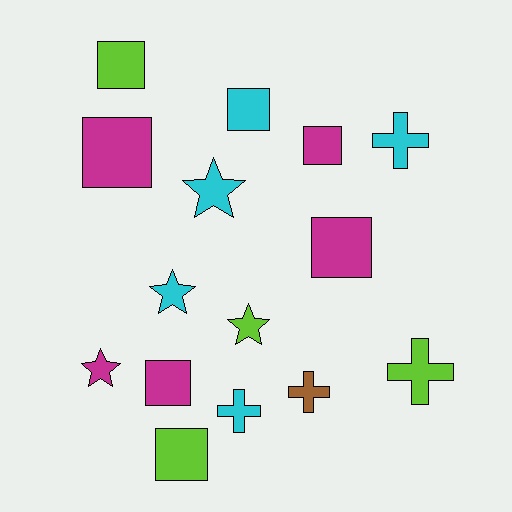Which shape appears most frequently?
Square, with 7 objects.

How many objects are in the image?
There are 15 objects.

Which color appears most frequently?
Cyan, with 5 objects.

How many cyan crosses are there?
There are 2 cyan crosses.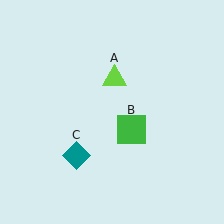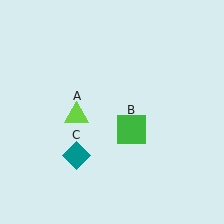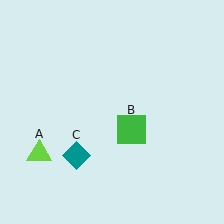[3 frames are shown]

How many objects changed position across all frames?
1 object changed position: lime triangle (object A).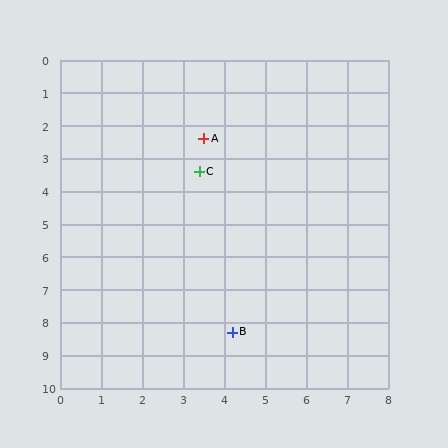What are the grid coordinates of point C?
Point C is at approximately (3.4, 3.4).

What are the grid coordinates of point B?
Point B is at approximately (4.2, 8.3).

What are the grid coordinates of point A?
Point A is at approximately (3.5, 2.4).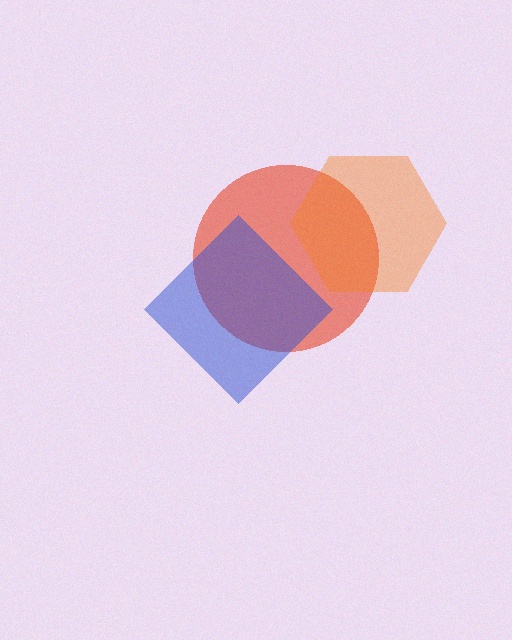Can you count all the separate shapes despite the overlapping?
Yes, there are 3 separate shapes.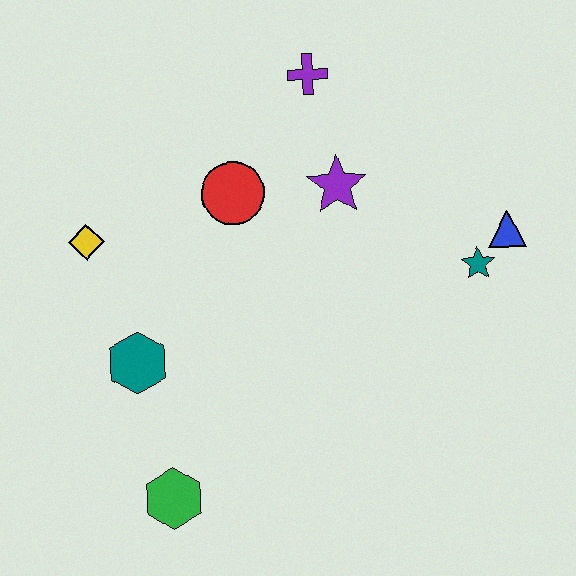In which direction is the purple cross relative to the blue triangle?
The purple cross is to the left of the blue triangle.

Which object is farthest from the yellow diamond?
The blue triangle is farthest from the yellow diamond.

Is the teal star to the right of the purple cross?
Yes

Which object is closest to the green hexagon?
The teal hexagon is closest to the green hexagon.